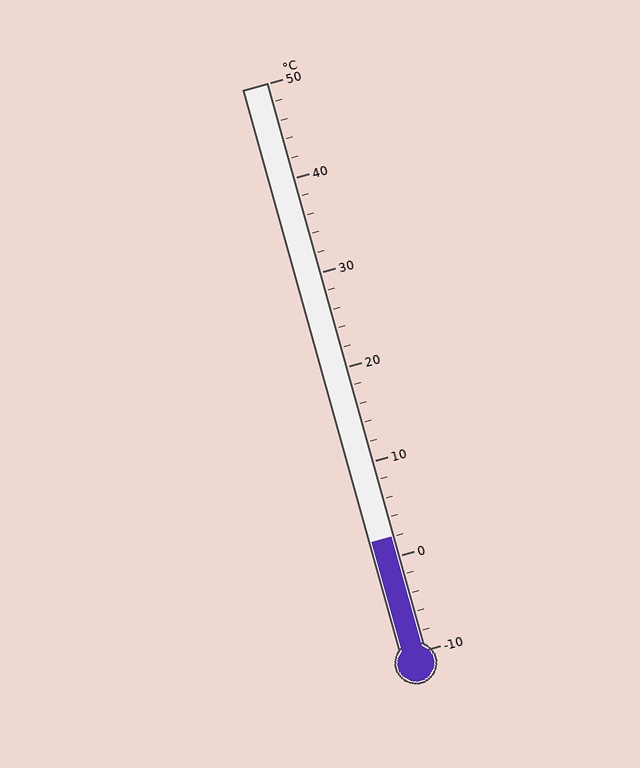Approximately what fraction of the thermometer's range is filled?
The thermometer is filled to approximately 20% of its range.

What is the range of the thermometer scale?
The thermometer scale ranges from -10°C to 50°C.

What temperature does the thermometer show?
The thermometer shows approximately 2°C.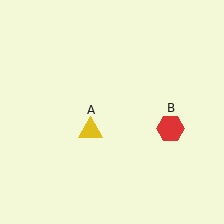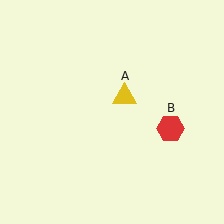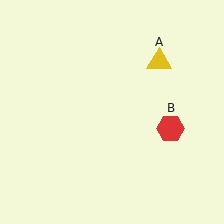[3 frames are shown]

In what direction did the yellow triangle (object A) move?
The yellow triangle (object A) moved up and to the right.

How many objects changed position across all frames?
1 object changed position: yellow triangle (object A).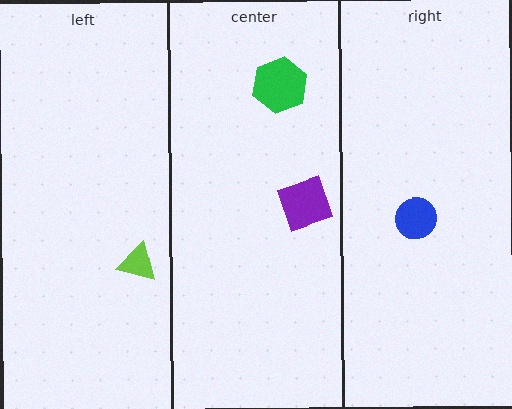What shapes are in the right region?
The blue circle.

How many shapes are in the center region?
2.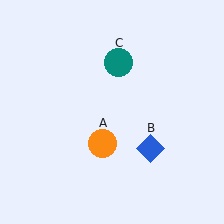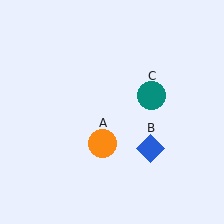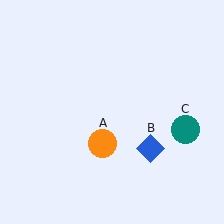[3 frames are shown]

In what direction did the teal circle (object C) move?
The teal circle (object C) moved down and to the right.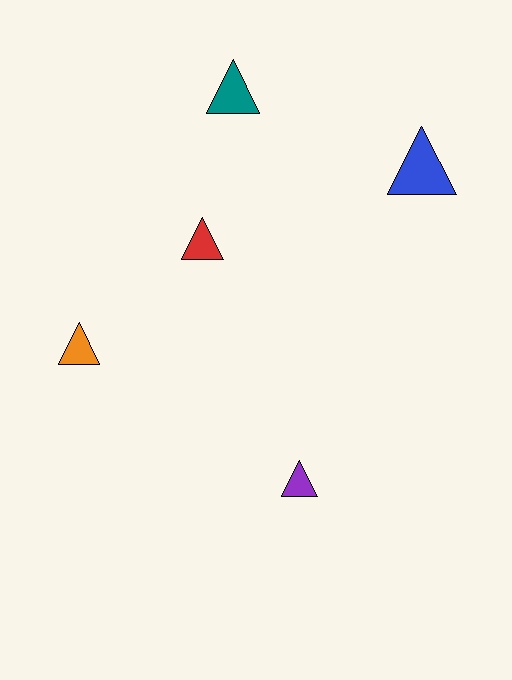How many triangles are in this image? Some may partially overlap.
There are 5 triangles.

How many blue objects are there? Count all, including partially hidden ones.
There is 1 blue object.